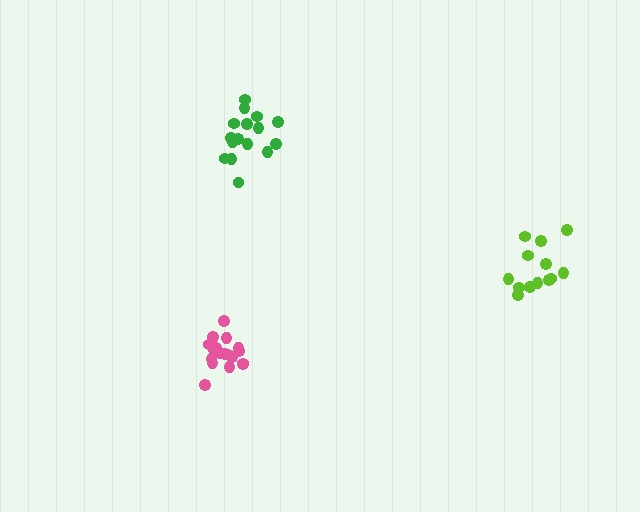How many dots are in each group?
Group 1: 18 dots, Group 2: 13 dots, Group 3: 16 dots (47 total).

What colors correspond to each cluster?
The clusters are colored: pink, lime, green.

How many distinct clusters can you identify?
There are 3 distinct clusters.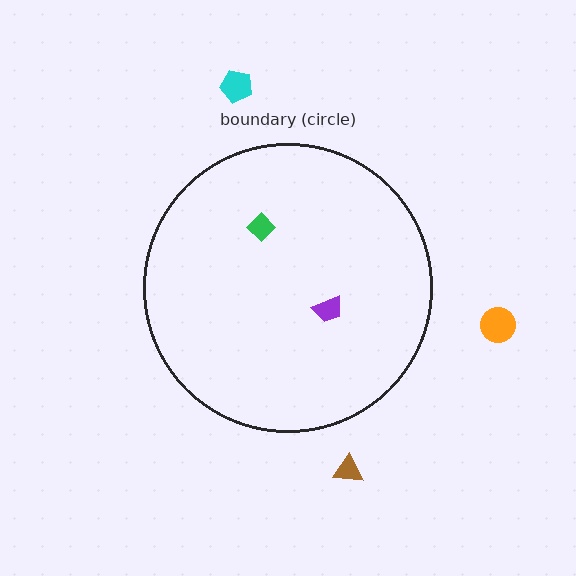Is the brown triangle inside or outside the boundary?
Outside.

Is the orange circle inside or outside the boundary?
Outside.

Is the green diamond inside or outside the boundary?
Inside.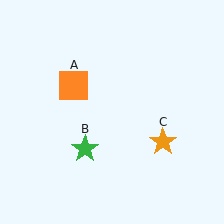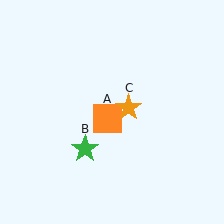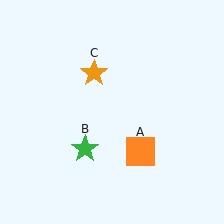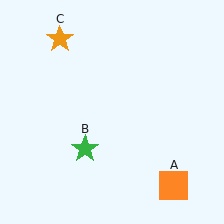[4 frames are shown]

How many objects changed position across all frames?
2 objects changed position: orange square (object A), orange star (object C).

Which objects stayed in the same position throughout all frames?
Green star (object B) remained stationary.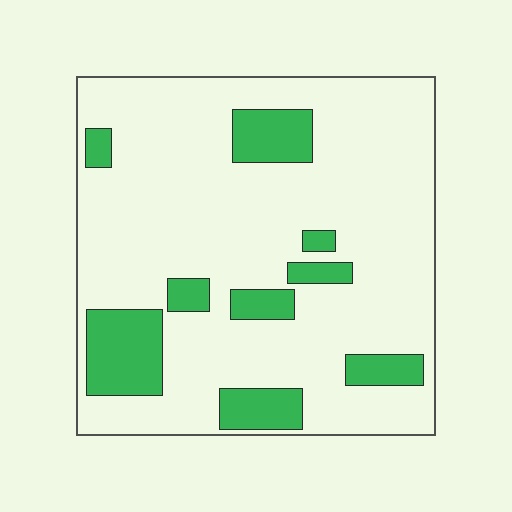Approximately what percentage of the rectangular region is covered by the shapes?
Approximately 20%.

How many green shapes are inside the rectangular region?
9.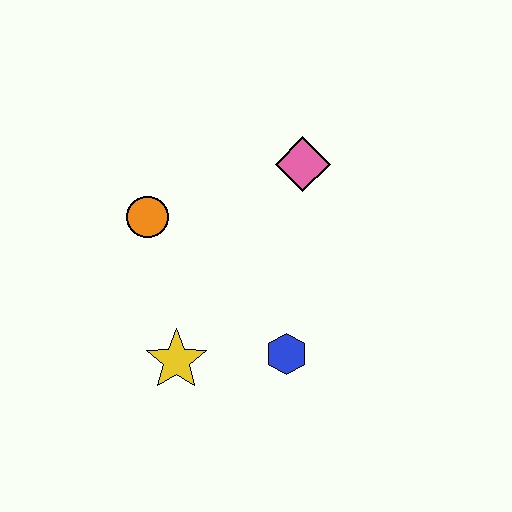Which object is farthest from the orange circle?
The blue hexagon is farthest from the orange circle.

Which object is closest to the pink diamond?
The orange circle is closest to the pink diamond.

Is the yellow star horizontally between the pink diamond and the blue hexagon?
No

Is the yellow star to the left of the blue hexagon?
Yes